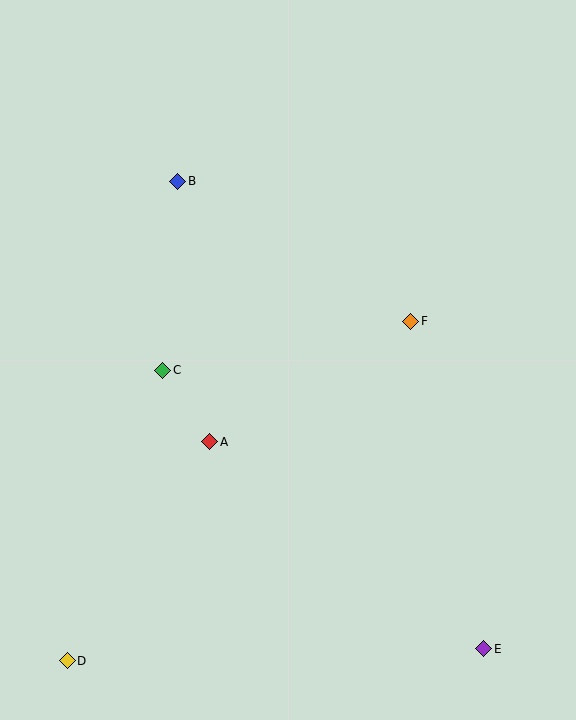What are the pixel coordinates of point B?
Point B is at (178, 181).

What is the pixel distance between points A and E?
The distance between A and E is 343 pixels.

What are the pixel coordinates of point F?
Point F is at (411, 321).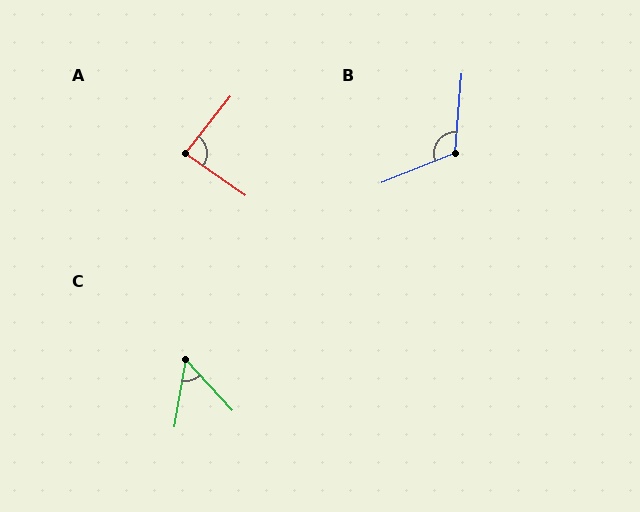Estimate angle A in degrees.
Approximately 87 degrees.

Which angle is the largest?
B, at approximately 117 degrees.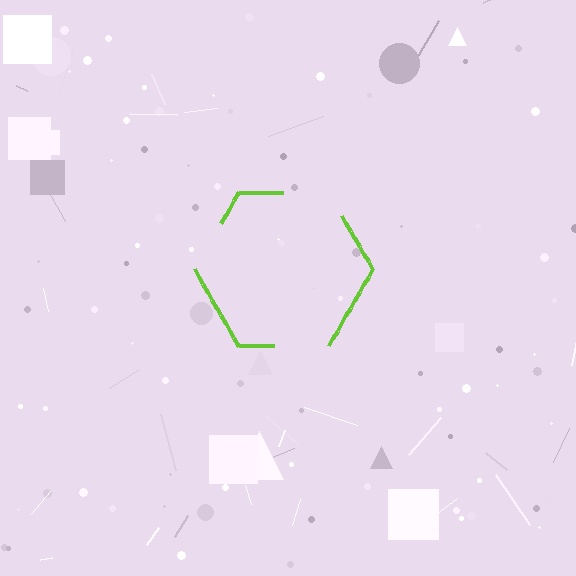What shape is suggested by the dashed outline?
The dashed outline suggests a hexagon.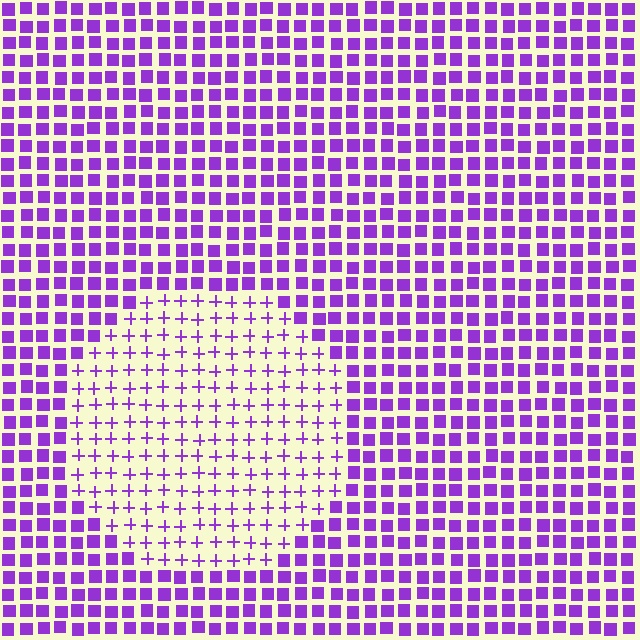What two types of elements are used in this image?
The image uses plus signs inside the circle region and squares outside it.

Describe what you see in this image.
The image is filled with small purple elements arranged in a uniform grid. A circle-shaped region contains plus signs, while the surrounding area contains squares. The boundary is defined purely by the change in element shape.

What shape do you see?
I see a circle.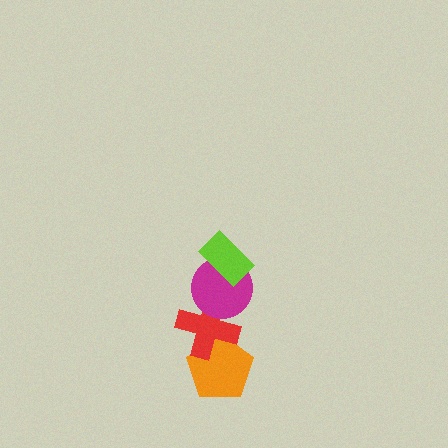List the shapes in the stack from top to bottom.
From top to bottom: the lime rectangle, the magenta circle, the red cross, the orange pentagon.